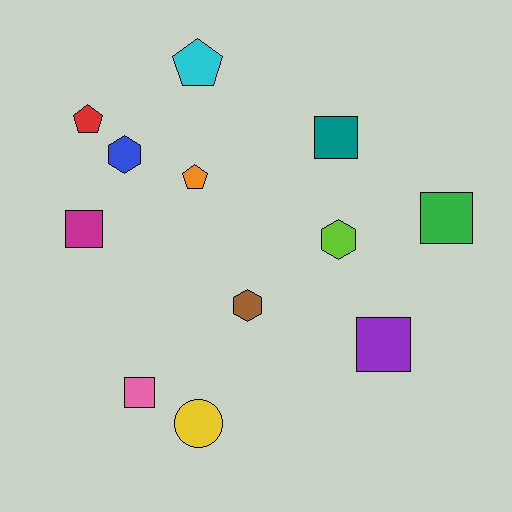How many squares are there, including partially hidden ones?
There are 5 squares.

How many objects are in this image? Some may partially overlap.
There are 12 objects.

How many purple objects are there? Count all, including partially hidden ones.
There is 1 purple object.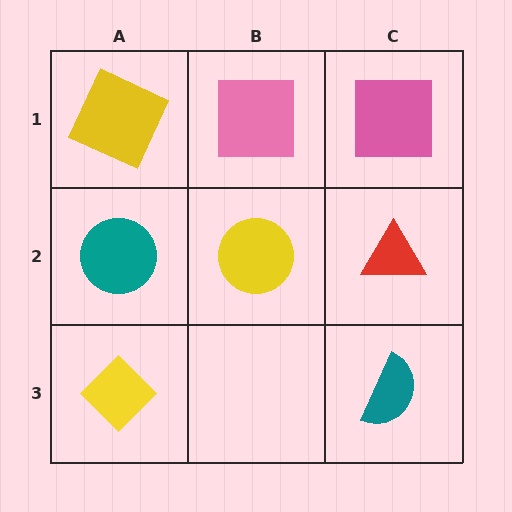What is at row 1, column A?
A yellow square.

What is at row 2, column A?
A teal circle.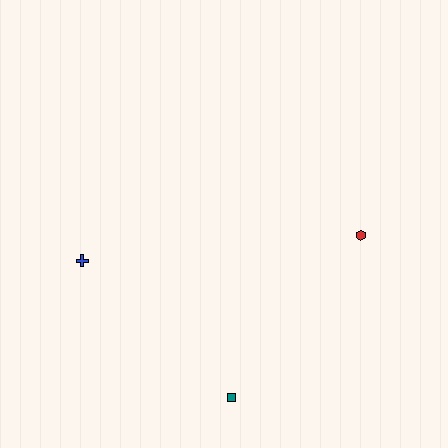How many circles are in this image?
There are no circles.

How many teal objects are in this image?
There is 1 teal object.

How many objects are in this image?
There are 3 objects.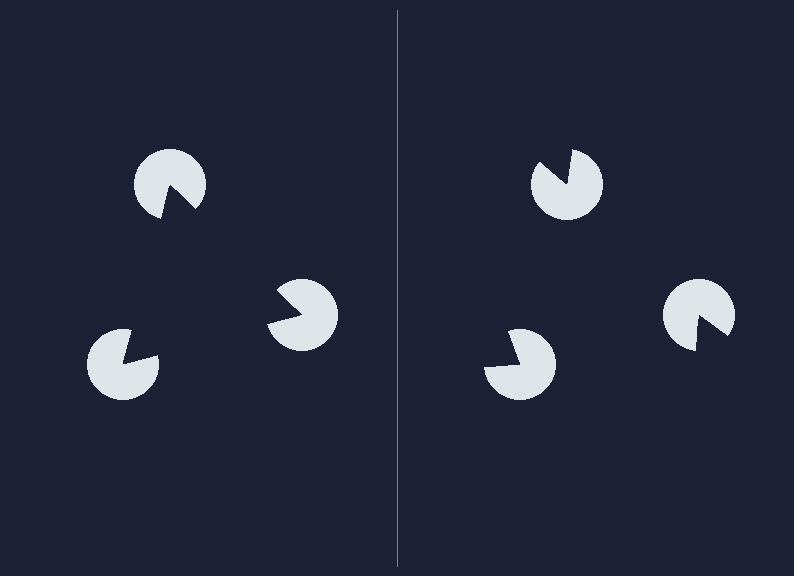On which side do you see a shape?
An illusory triangle appears on the left side. On the right side the wedge cuts are rotated, so no coherent shape forms.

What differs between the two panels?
The pac-man discs are positioned identically on both sides; only the wedge orientations differ. On the left they align to a triangle; on the right they are misaligned.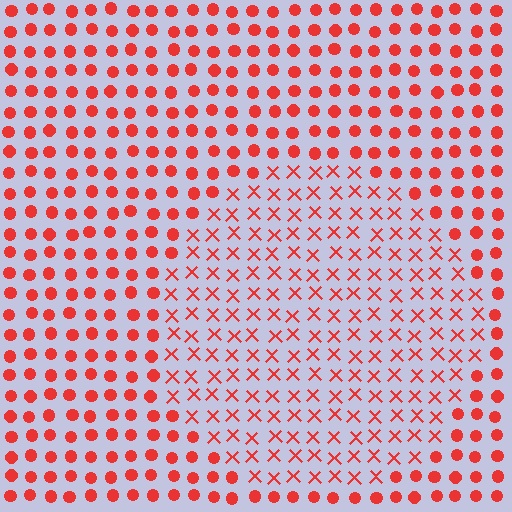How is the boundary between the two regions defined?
The boundary is defined by a change in element shape: X marks inside vs. circles outside. All elements share the same color and spacing.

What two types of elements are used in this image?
The image uses X marks inside the circle region and circles outside it.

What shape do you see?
I see a circle.